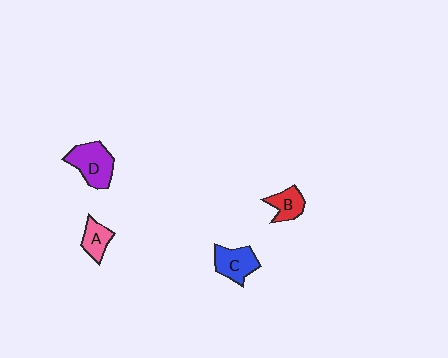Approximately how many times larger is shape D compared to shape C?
Approximately 1.3 times.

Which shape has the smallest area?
Shape A (pink).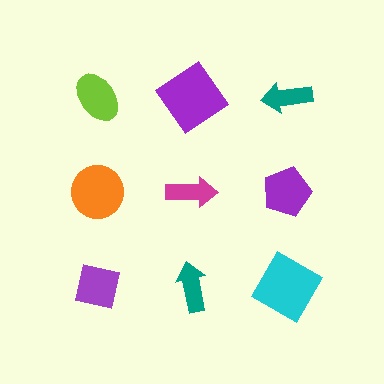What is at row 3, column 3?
A cyan square.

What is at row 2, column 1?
An orange circle.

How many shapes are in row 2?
3 shapes.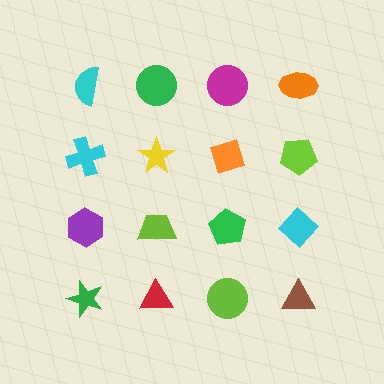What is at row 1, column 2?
A green circle.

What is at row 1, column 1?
A cyan semicircle.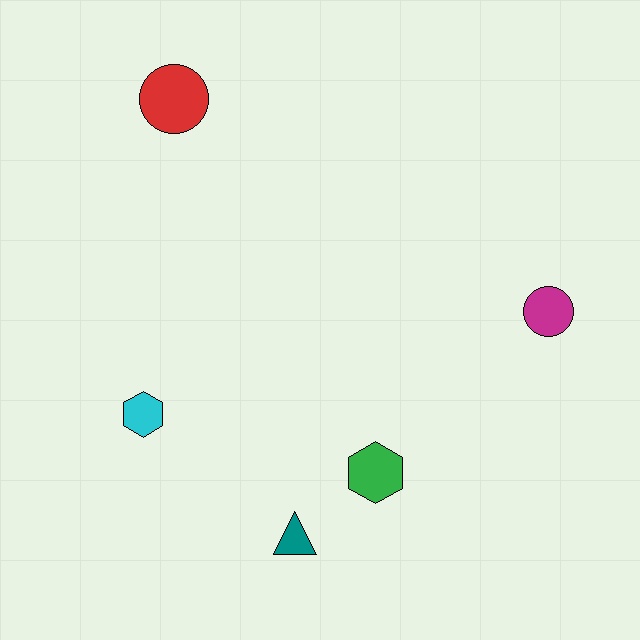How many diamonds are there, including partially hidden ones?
There are no diamonds.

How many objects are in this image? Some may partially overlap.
There are 5 objects.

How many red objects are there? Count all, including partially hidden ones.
There is 1 red object.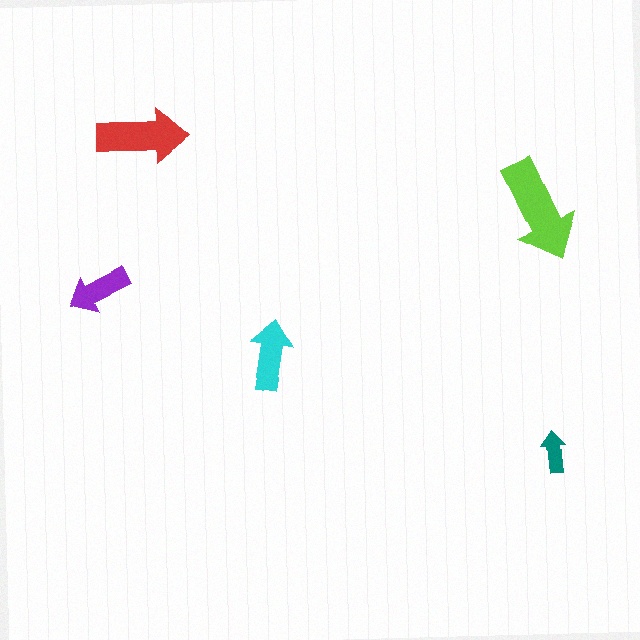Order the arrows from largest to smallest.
the lime one, the red one, the cyan one, the purple one, the teal one.